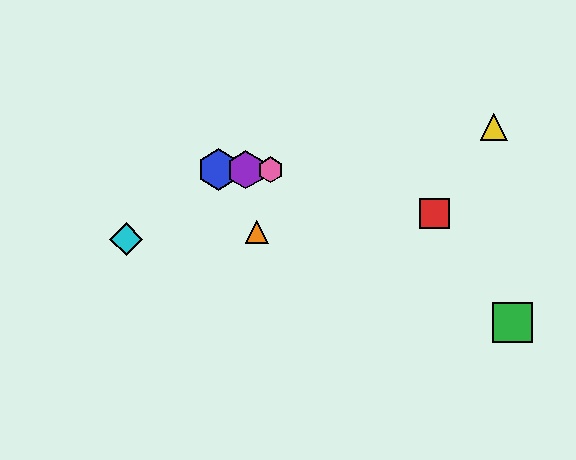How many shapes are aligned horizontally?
3 shapes (the blue hexagon, the purple hexagon, the pink hexagon) are aligned horizontally.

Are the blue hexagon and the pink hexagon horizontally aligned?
Yes, both are at y≈170.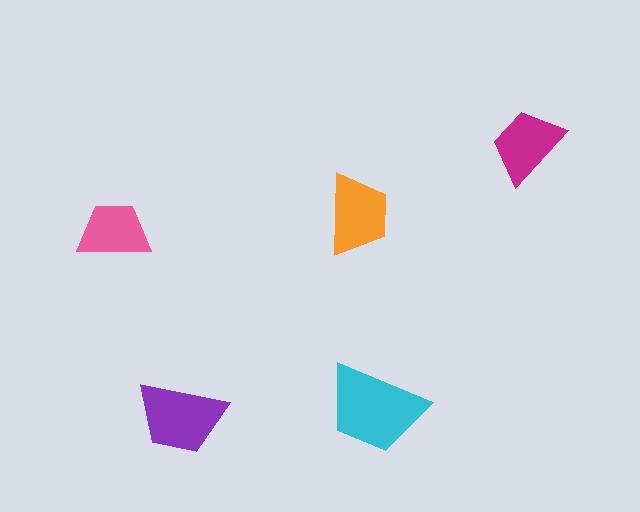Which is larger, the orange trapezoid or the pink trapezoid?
The orange one.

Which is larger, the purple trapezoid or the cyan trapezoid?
The cyan one.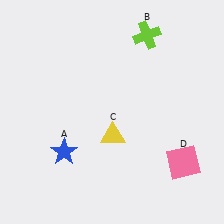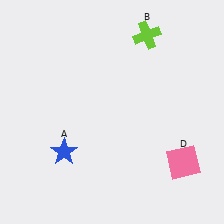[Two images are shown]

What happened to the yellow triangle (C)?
The yellow triangle (C) was removed in Image 2. It was in the bottom-right area of Image 1.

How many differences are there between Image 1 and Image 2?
There is 1 difference between the two images.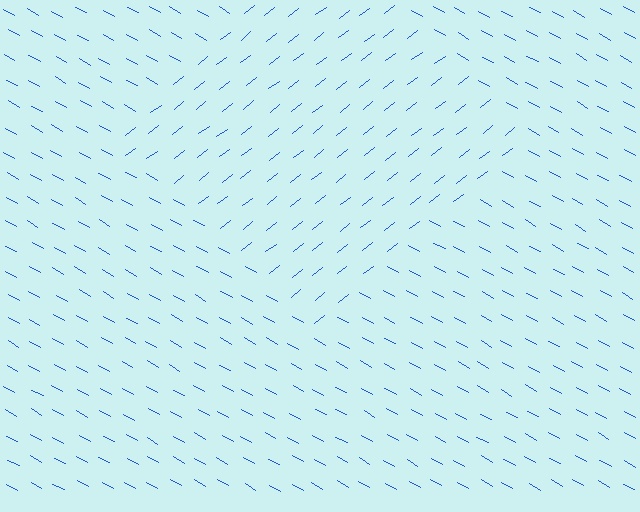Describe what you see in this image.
The image is filled with small blue line segments. A diamond region in the image has lines oriented differently from the surrounding lines, creating a visible texture boundary.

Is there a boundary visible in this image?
Yes, there is a texture boundary formed by a change in line orientation.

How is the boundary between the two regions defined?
The boundary is defined purely by a change in line orientation (approximately 67 degrees difference). All lines are the same color and thickness.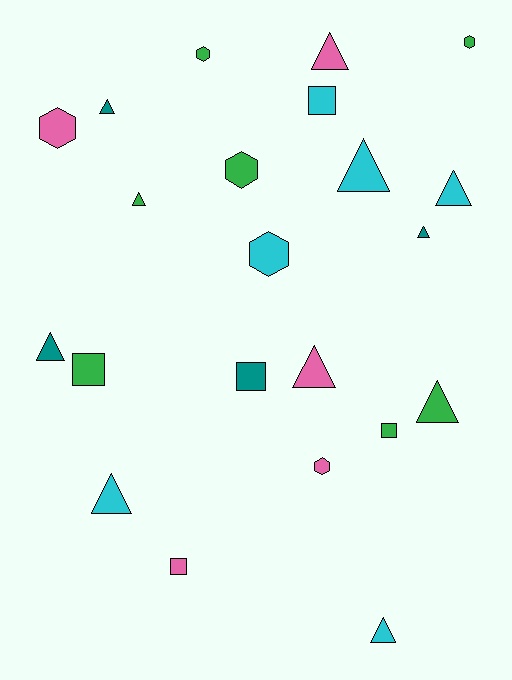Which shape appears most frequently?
Triangle, with 11 objects.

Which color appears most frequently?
Green, with 7 objects.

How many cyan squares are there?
There is 1 cyan square.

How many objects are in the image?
There are 22 objects.